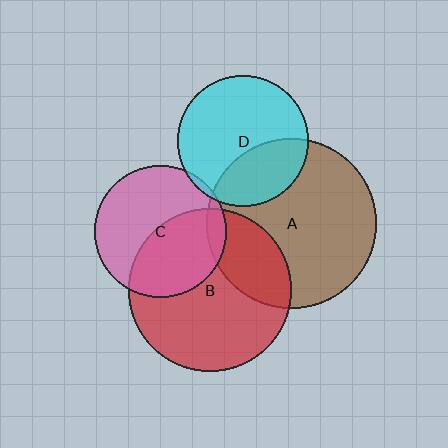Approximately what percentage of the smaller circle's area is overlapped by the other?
Approximately 5%.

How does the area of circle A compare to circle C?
Approximately 1.7 times.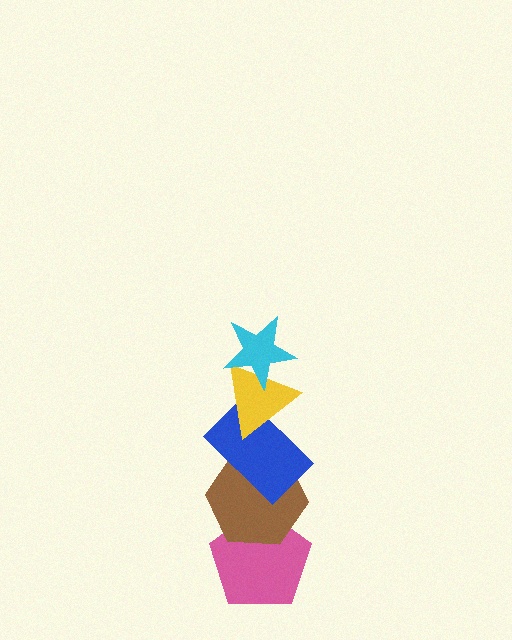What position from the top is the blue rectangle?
The blue rectangle is 3rd from the top.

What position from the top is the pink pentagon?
The pink pentagon is 5th from the top.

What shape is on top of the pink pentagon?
The brown hexagon is on top of the pink pentagon.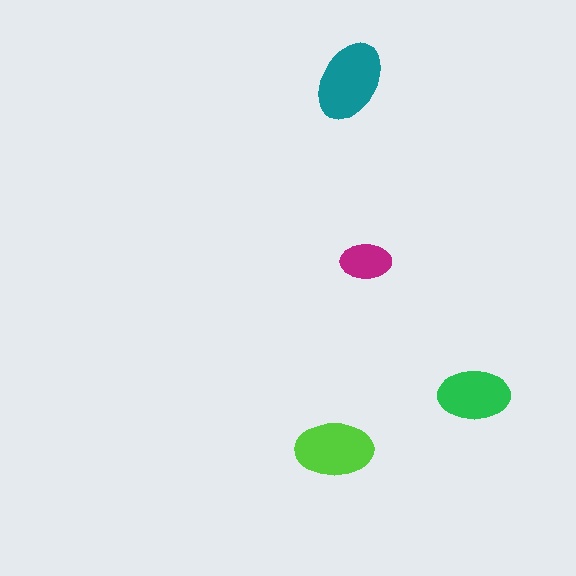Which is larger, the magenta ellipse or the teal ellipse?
The teal one.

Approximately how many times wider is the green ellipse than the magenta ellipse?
About 1.5 times wider.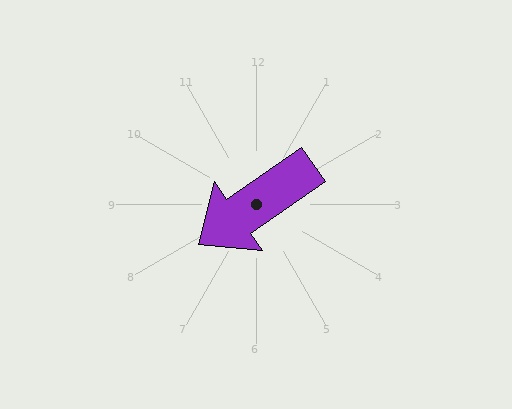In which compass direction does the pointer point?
Southwest.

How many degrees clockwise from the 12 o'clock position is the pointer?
Approximately 235 degrees.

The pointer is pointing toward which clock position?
Roughly 8 o'clock.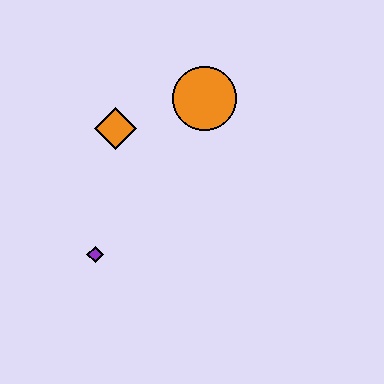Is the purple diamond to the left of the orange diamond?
Yes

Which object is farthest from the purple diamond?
The orange circle is farthest from the purple diamond.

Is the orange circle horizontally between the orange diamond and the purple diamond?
No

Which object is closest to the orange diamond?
The orange circle is closest to the orange diamond.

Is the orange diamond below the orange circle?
Yes